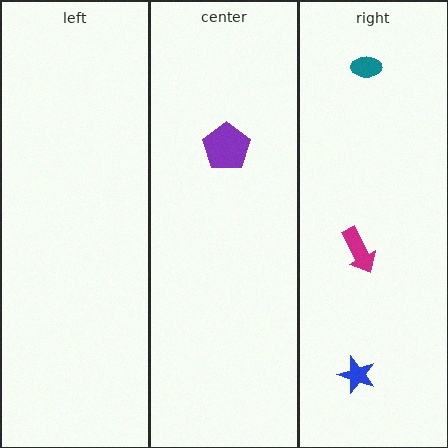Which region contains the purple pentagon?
The center region.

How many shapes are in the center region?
1.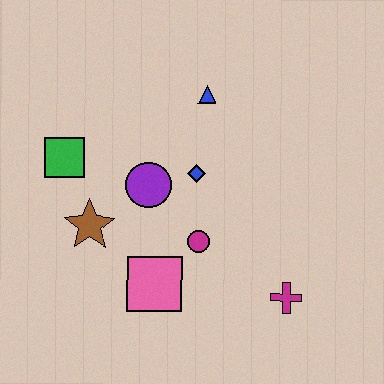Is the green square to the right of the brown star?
No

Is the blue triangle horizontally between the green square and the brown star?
No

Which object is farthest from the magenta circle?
The green square is farthest from the magenta circle.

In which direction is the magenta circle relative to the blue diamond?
The magenta circle is below the blue diamond.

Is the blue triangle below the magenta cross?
No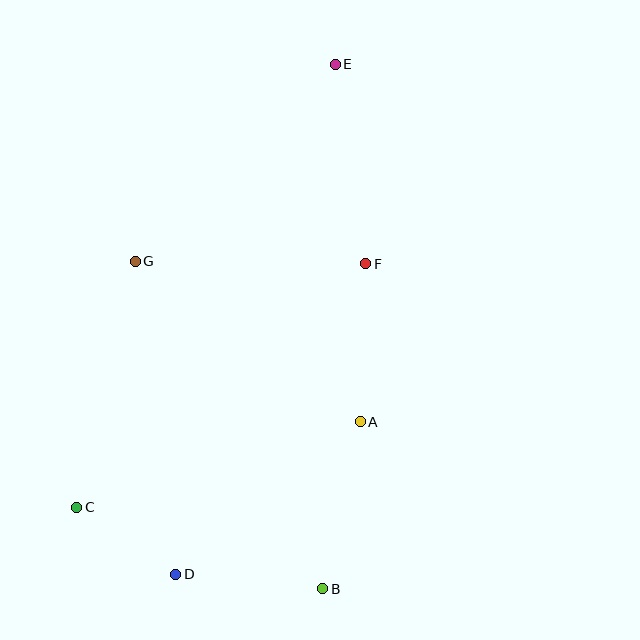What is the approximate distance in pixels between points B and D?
The distance between B and D is approximately 148 pixels.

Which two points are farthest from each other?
Points D and E are farthest from each other.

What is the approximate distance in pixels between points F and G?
The distance between F and G is approximately 231 pixels.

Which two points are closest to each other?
Points C and D are closest to each other.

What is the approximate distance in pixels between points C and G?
The distance between C and G is approximately 253 pixels.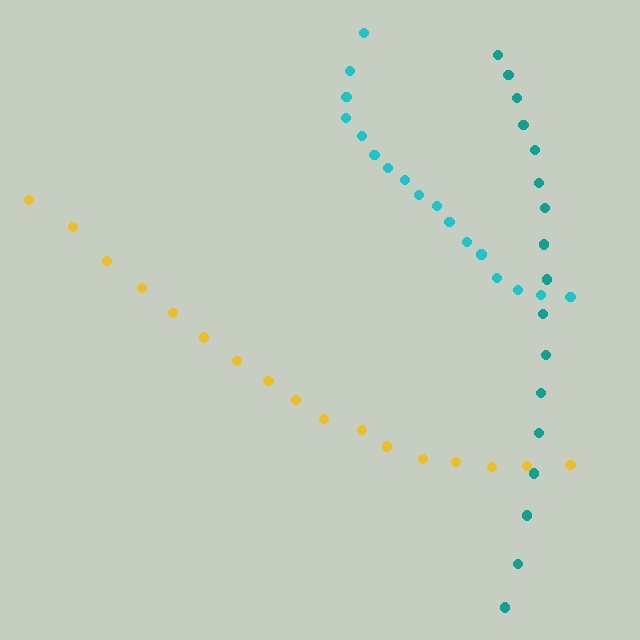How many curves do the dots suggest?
There are 3 distinct paths.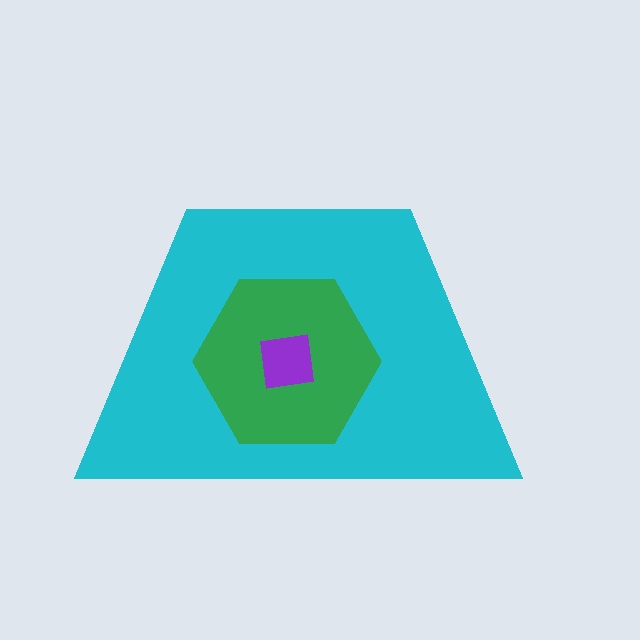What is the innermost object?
The purple square.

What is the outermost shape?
The cyan trapezoid.